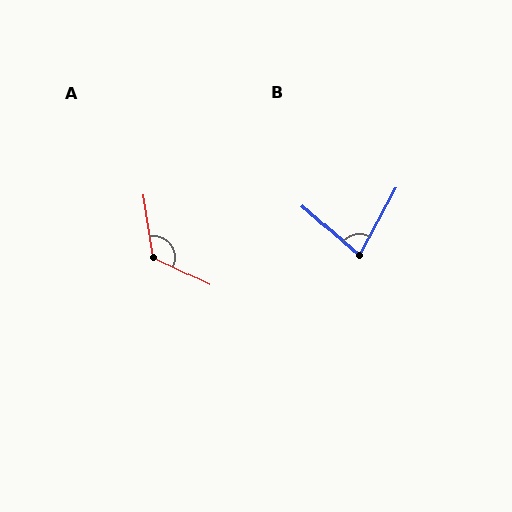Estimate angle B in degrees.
Approximately 77 degrees.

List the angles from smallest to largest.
B (77°), A (125°).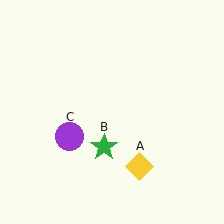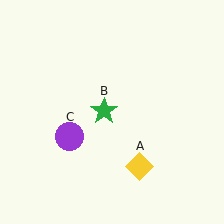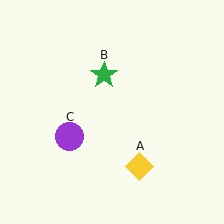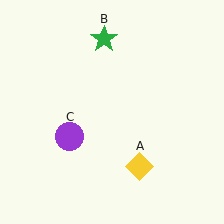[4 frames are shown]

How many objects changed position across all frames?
1 object changed position: green star (object B).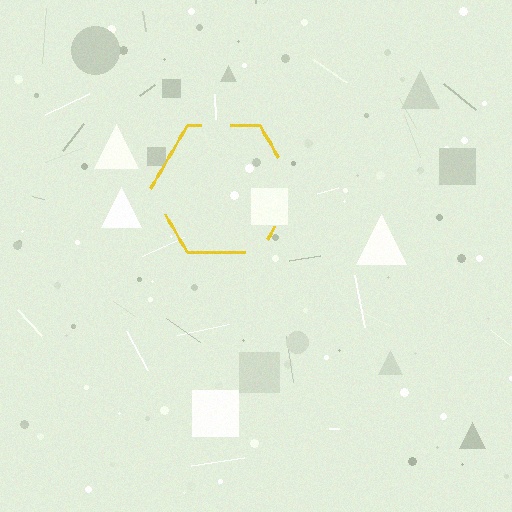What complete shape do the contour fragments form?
The contour fragments form a hexagon.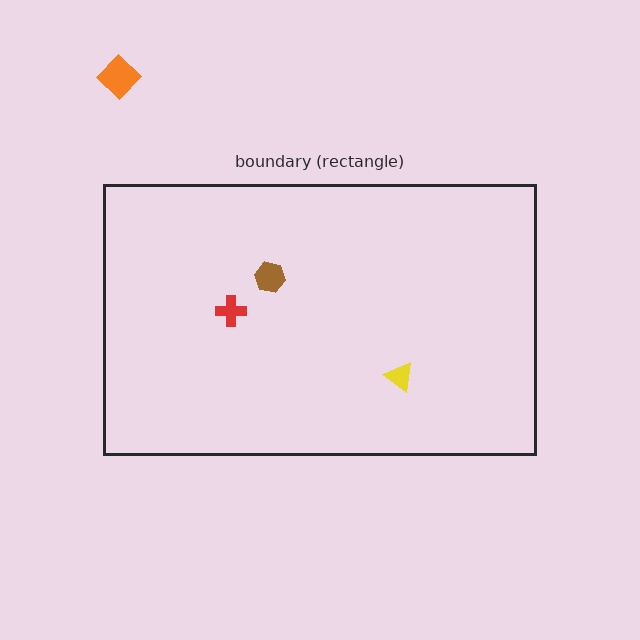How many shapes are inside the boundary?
3 inside, 1 outside.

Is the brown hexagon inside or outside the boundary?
Inside.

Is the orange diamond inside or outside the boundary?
Outside.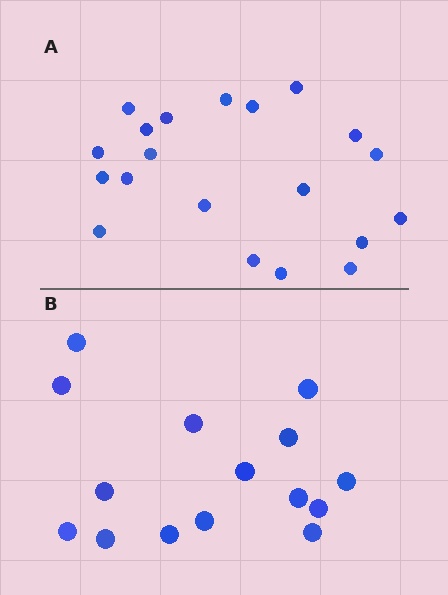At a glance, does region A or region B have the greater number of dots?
Region A (the top region) has more dots.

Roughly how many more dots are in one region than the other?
Region A has about 5 more dots than region B.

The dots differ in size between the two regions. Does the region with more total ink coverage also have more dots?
No. Region B has more total ink coverage because its dots are larger, but region A actually contains more individual dots. Total area can be misleading — the number of items is what matters here.